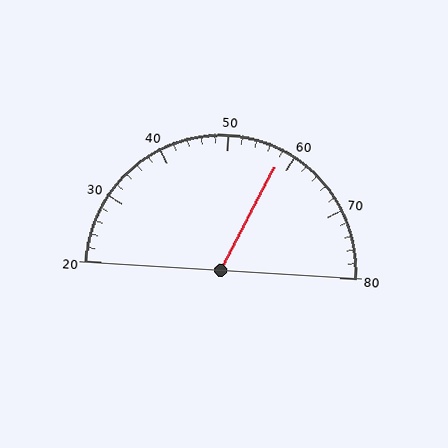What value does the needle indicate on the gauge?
The needle indicates approximately 58.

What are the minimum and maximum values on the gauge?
The gauge ranges from 20 to 80.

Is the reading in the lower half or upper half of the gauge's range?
The reading is in the upper half of the range (20 to 80).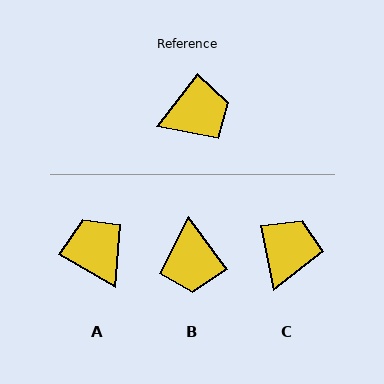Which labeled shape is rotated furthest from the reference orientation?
B, about 105 degrees away.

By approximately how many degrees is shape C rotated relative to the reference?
Approximately 49 degrees counter-clockwise.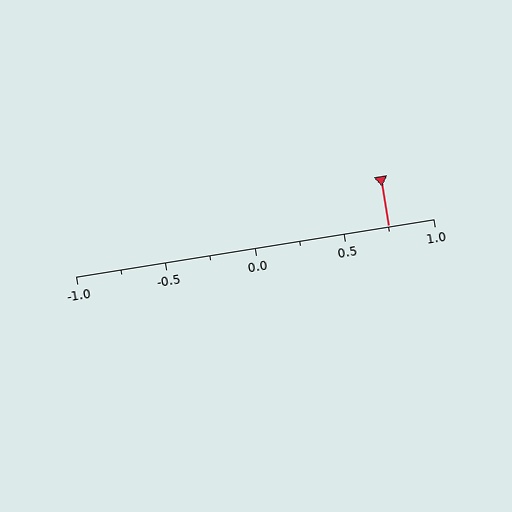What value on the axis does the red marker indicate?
The marker indicates approximately 0.75.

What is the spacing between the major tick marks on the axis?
The major ticks are spaced 0.5 apart.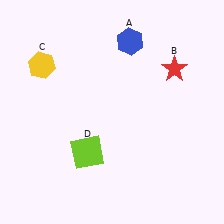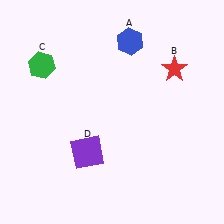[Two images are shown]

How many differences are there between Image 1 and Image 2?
There are 2 differences between the two images.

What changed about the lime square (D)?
In Image 1, D is lime. In Image 2, it changed to purple.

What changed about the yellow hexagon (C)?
In Image 1, C is yellow. In Image 2, it changed to green.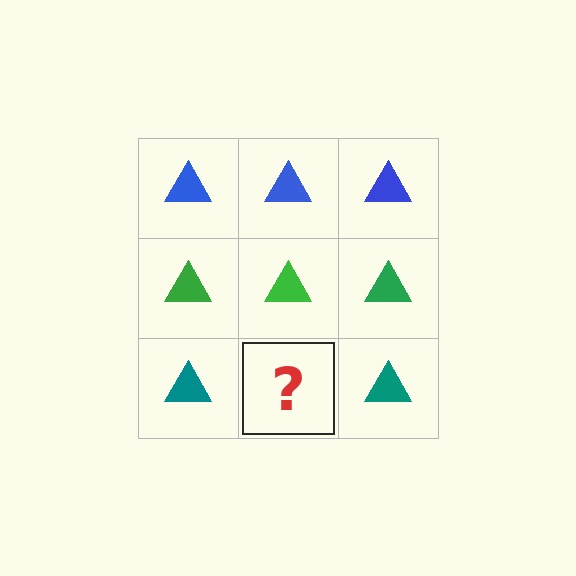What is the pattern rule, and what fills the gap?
The rule is that each row has a consistent color. The gap should be filled with a teal triangle.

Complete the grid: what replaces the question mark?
The question mark should be replaced with a teal triangle.